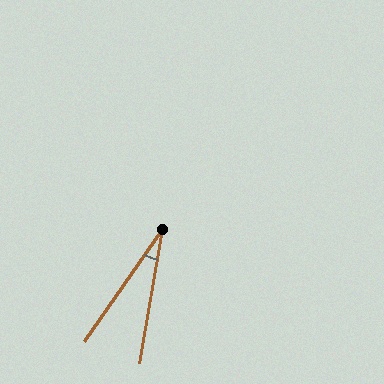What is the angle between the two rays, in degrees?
Approximately 25 degrees.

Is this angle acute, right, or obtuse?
It is acute.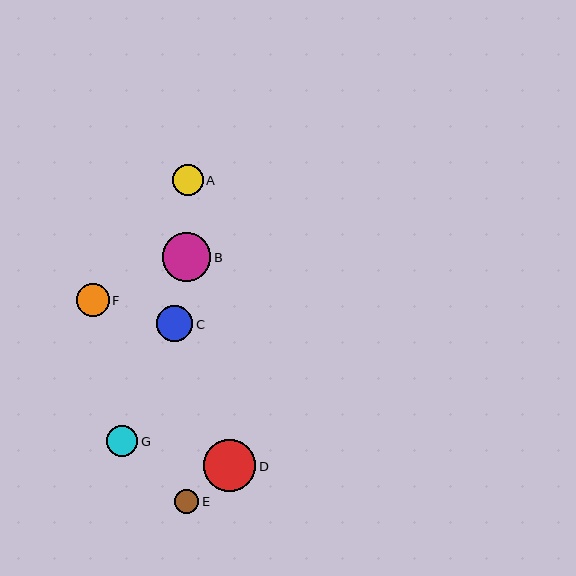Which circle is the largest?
Circle D is the largest with a size of approximately 52 pixels.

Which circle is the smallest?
Circle E is the smallest with a size of approximately 24 pixels.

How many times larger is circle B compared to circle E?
Circle B is approximately 2.0 times the size of circle E.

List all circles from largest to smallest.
From largest to smallest: D, B, C, F, G, A, E.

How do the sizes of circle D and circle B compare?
Circle D and circle B are approximately the same size.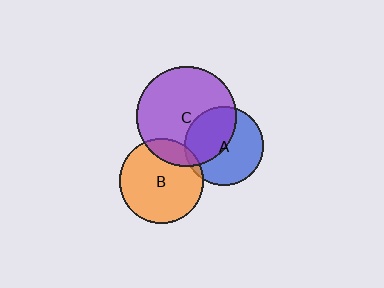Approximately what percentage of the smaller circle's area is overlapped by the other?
Approximately 20%.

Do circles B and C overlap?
Yes.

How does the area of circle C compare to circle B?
Approximately 1.4 times.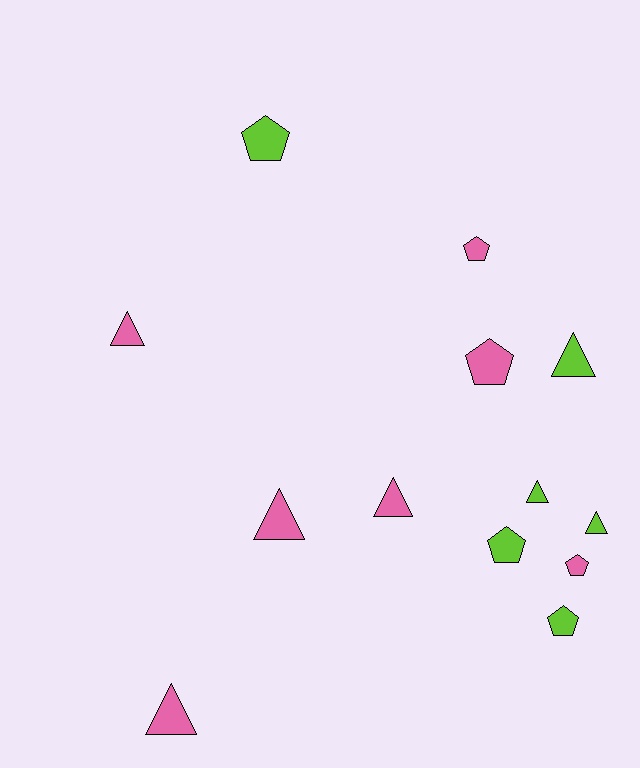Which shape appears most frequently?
Triangle, with 7 objects.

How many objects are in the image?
There are 13 objects.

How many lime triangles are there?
There are 3 lime triangles.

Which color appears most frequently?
Pink, with 7 objects.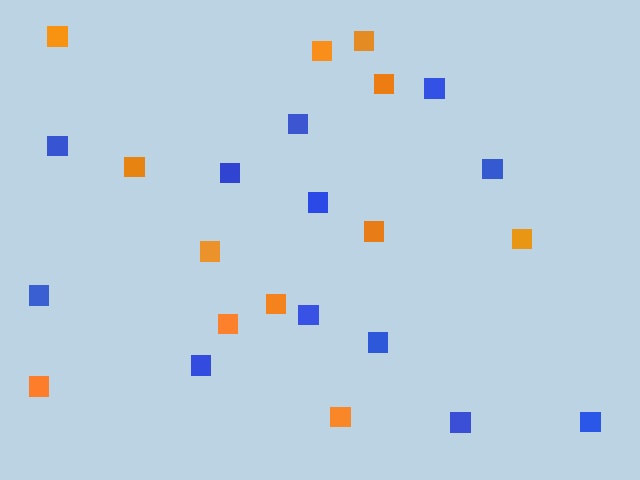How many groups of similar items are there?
There are 2 groups: one group of blue squares (12) and one group of orange squares (12).